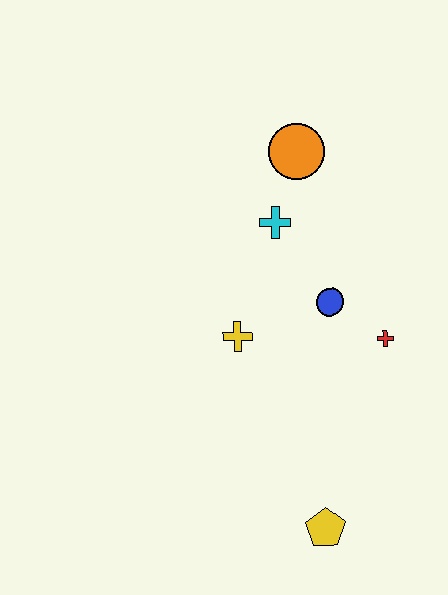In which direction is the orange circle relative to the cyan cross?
The orange circle is above the cyan cross.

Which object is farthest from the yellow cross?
The yellow pentagon is farthest from the yellow cross.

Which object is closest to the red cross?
The blue circle is closest to the red cross.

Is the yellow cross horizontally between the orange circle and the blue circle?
No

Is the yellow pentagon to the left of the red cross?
Yes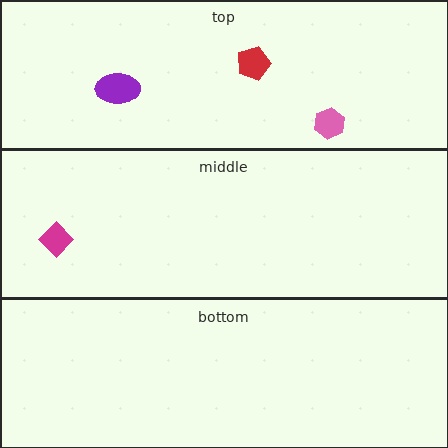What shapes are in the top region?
The pink hexagon, the purple ellipse, the red pentagon.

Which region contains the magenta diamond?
The middle region.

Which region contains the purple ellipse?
The top region.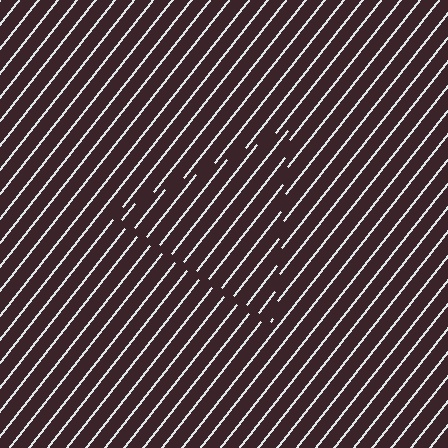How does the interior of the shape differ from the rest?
The interior of the shape contains the same grating, shifted by half a period — the contour is defined by the phase discontinuity where line-ends from the inner and outer gratings abut.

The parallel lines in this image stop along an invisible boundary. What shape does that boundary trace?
An illusory triangle. The interior of the shape contains the same grating, shifted by half a period — the contour is defined by the phase discontinuity where line-ends from the inner and outer gratings abut.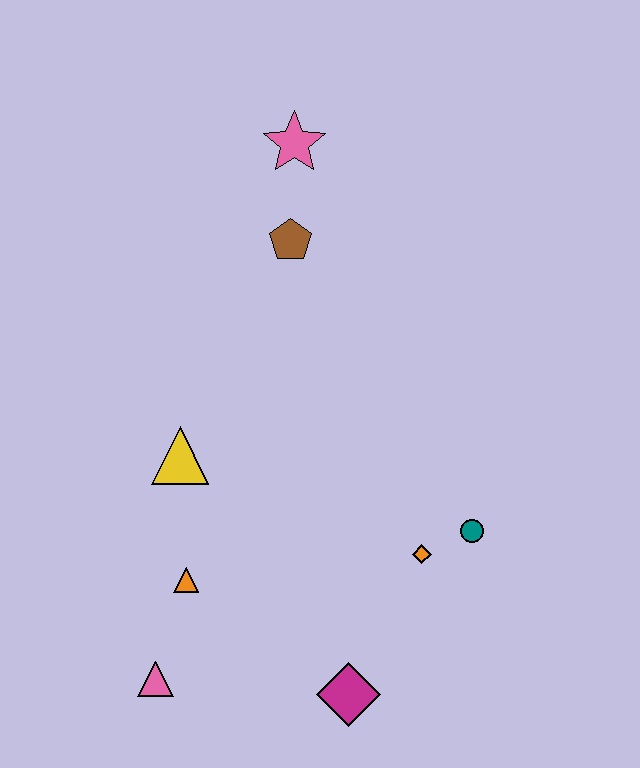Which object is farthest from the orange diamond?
The pink star is farthest from the orange diamond.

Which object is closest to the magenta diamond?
The orange diamond is closest to the magenta diamond.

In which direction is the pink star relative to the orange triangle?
The pink star is above the orange triangle.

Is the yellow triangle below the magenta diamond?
No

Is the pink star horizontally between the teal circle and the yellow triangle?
Yes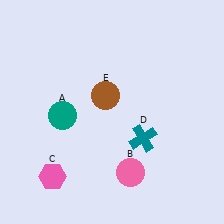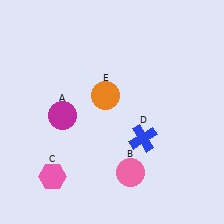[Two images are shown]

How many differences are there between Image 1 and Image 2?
There are 3 differences between the two images.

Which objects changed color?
A changed from teal to magenta. D changed from teal to blue. E changed from brown to orange.